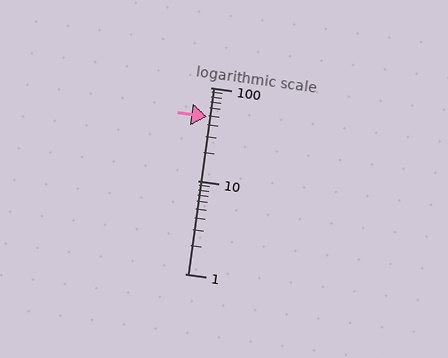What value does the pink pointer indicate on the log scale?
The pointer indicates approximately 49.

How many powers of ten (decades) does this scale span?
The scale spans 2 decades, from 1 to 100.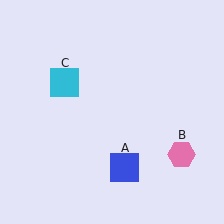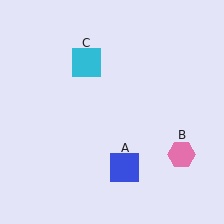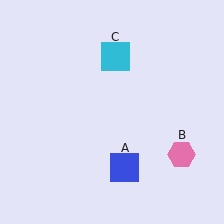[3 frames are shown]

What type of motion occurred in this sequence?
The cyan square (object C) rotated clockwise around the center of the scene.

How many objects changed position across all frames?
1 object changed position: cyan square (object C).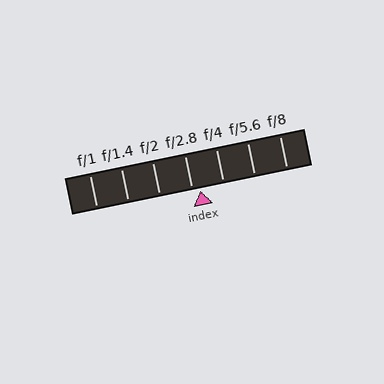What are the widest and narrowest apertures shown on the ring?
The widest aperture shown is f/1 and the narrowest is f/8.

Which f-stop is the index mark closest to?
The index mark is closest to f/2.8.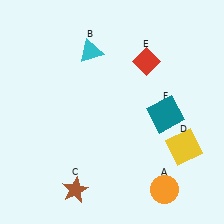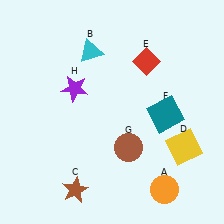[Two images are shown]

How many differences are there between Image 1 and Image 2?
There are 2 differences between the two images.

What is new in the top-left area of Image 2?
A purple star (H) was added in the top-left area of Image 2.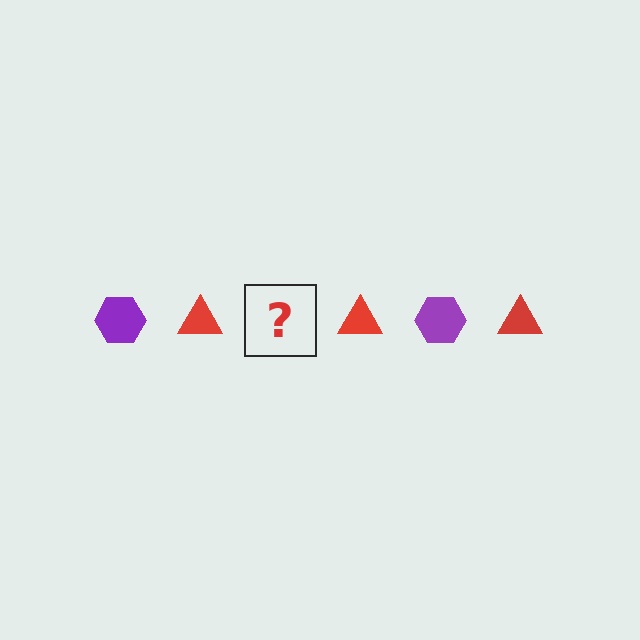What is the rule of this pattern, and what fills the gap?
The rule is that the pattern alternates between purple hexagon and red triangle. The gap should be filled with a purple hexagon.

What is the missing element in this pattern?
The missing element is a purple hexagon.